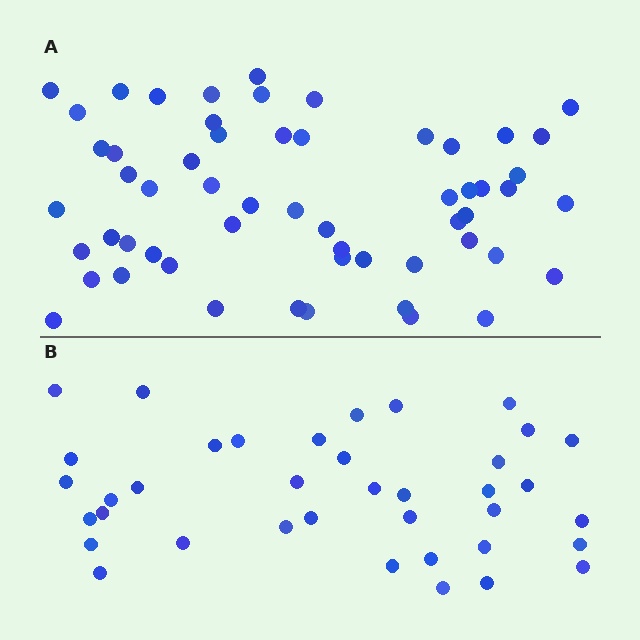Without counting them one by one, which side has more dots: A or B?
Region A (the top region) has more dots.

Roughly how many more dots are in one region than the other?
Region A has approximately 20 more dots than region B.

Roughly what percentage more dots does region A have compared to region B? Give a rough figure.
About 50% more.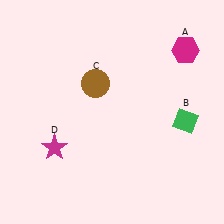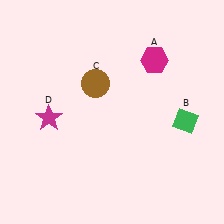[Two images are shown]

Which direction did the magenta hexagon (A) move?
The magenta hexagon (A) moved left.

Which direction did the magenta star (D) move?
The magenta star (D) moved up.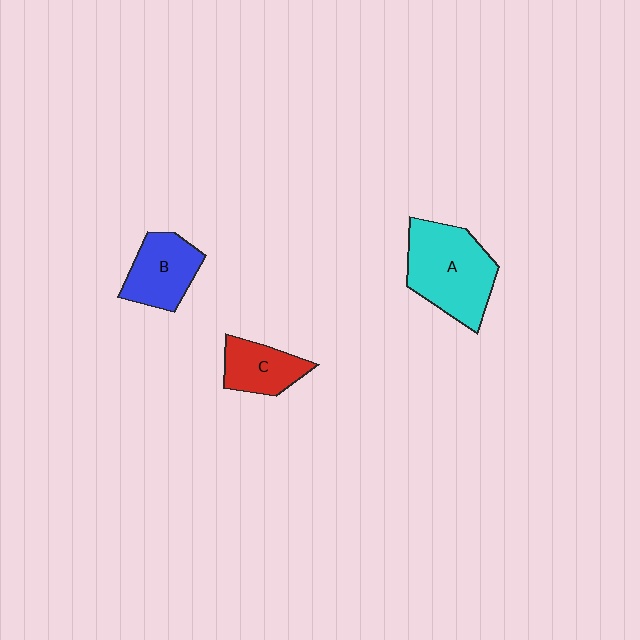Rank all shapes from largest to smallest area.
From largest to smallest: A (cyan), B (blue), C (red).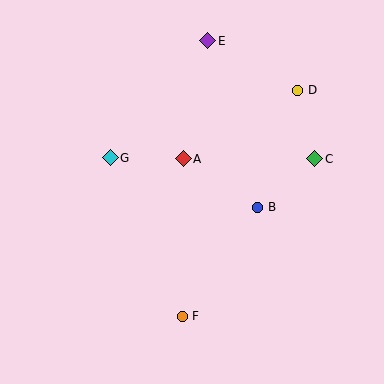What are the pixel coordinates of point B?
Point B is at (258, 207).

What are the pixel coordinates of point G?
Point G is at (110, 158).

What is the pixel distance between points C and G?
The distance between C and G is 205 pixels.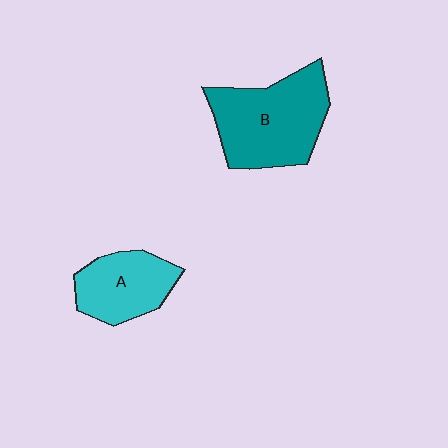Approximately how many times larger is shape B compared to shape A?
Approximately 1.6 times.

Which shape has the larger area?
Shape B (teal).